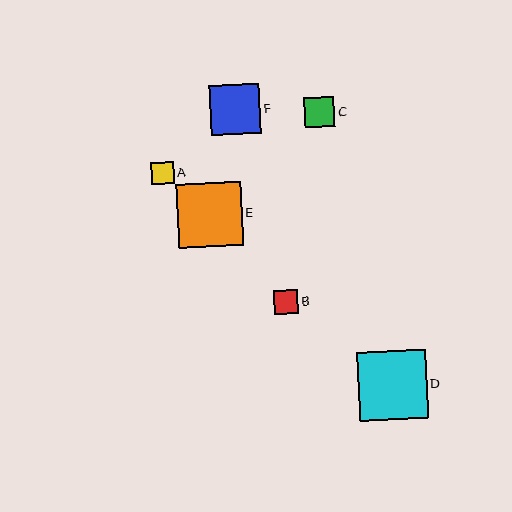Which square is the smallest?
Square A is the smallest with a size of approximately 22 pixels.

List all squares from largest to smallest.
From largest to smallest: D, E, F, C, B, A.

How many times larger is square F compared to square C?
Square F is approximately 1.7 times the size of square C.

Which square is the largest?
Square D is the largest with a size of approximately 69 pixels.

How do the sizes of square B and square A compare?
Square B and square A are approximately the same size.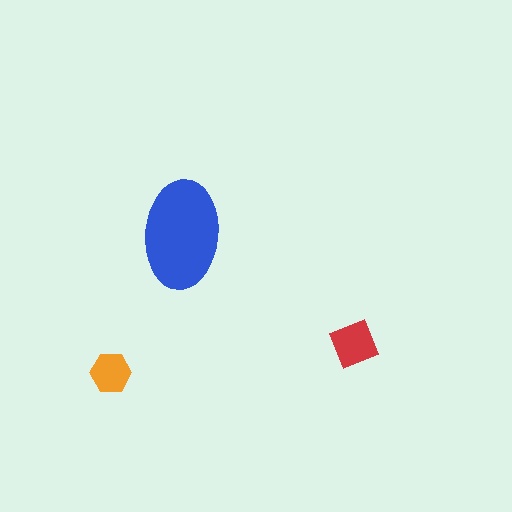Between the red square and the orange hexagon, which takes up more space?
The red square.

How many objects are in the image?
There are 3 objects in the image.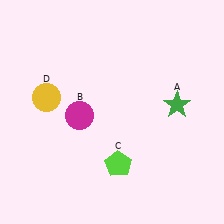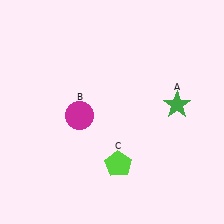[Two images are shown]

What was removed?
The yellow circle (D) was removed in Image 2.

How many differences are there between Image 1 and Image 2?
There is 1 difference between the two images.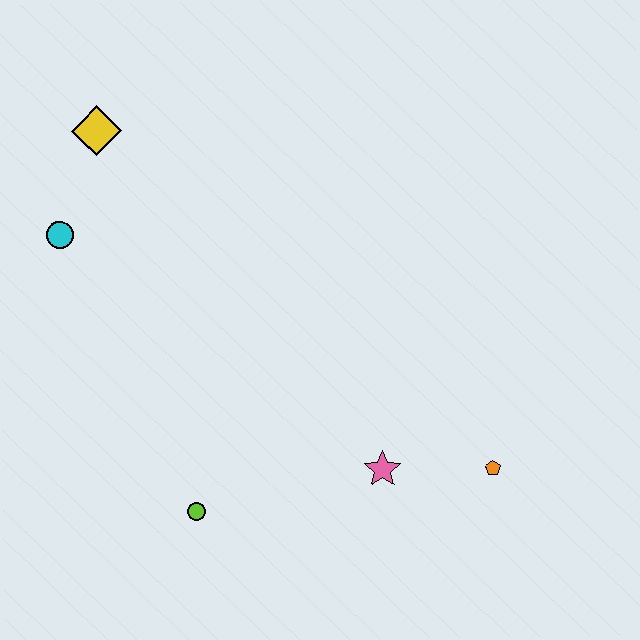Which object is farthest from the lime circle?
The yellow diamond is farthest from the lime circle.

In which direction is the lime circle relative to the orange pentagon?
The lime circle is to the left of the orange pentagon.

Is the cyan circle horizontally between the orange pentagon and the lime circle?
No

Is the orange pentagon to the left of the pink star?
No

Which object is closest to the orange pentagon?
The pink star is closest to the orange pentagon.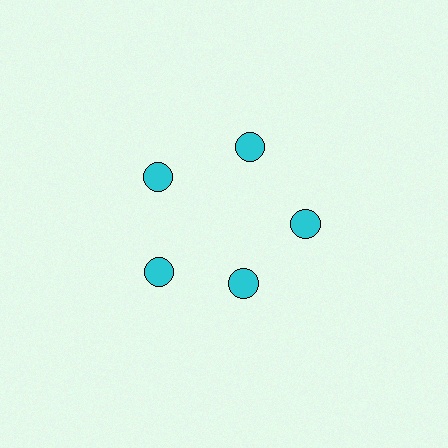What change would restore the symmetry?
The symmetry would be restored by moving it outward, back onto the ring so that all 5 circles sit at equal angles and equal distance from the center.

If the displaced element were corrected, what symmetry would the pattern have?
It would have 5-fold rotational symmetry — the pattern would map onto itself every 72 degrees.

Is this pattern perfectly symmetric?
No. The 5 cyan circles are arranged in a ring, but one element near the 5 o'clock position is pulled inward toward the center, breaking the 5-fold rotational symmetry.